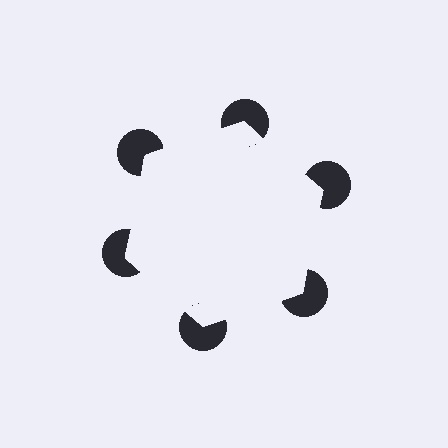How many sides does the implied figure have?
6 sides.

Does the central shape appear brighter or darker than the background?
It typically appears slightly brighter than the background, even though no actual brightness change is drawn.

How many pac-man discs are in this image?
There are 6 — one at each vertex of the illusory hexagon.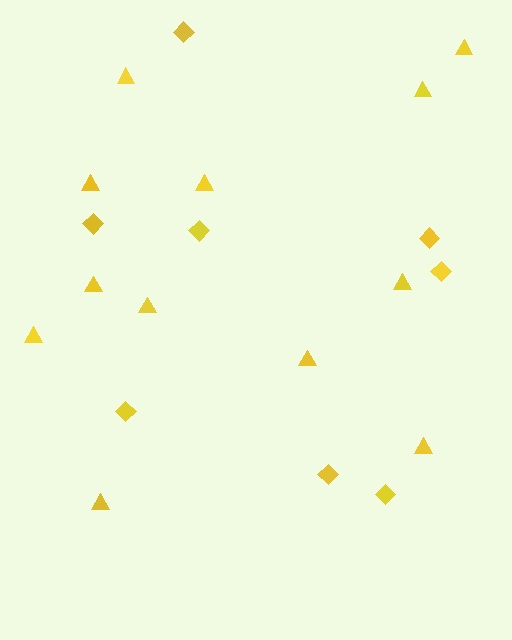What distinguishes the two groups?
There are 2 groups: one group of triangles (12) and one group of diamonds (8).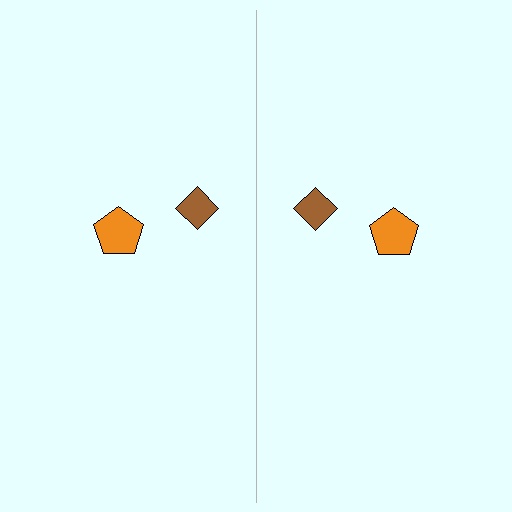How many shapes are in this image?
There are 4 shapes in this image.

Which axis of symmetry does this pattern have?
The pattern has a vertical axis of symmetry running through the center of the image.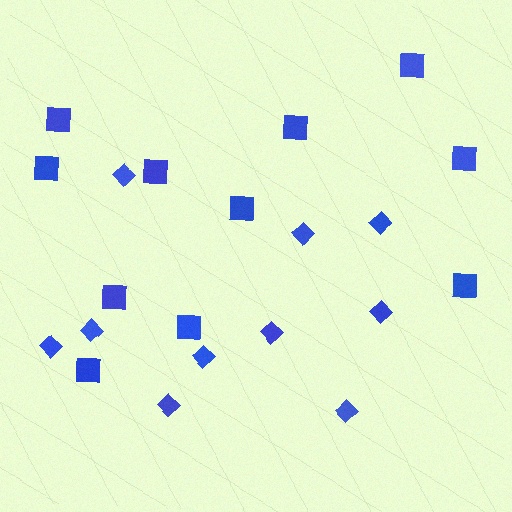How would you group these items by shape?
There are 2 groups: one group of diamonds (10) and one group of squares (11).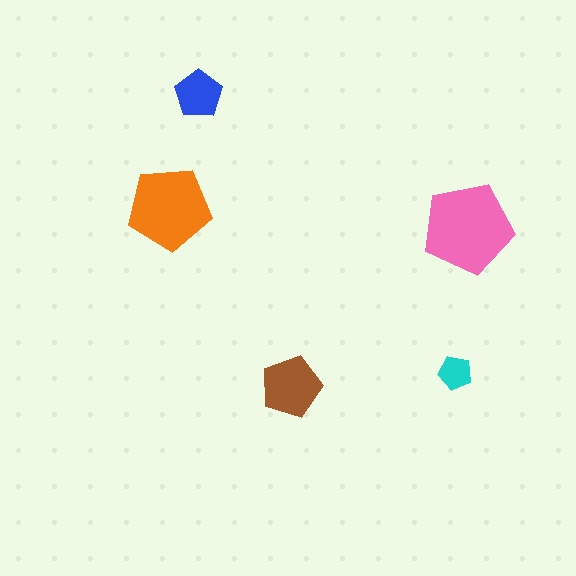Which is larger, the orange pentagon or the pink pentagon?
The pink one.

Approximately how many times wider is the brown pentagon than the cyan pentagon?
About 2 times wider.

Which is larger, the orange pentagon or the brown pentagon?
The orange one.